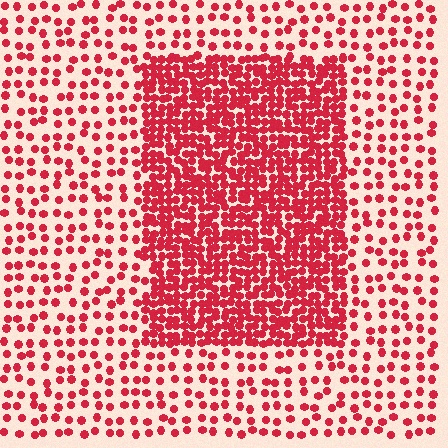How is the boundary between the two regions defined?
The boundary is defined by a change in element density (approximately 2.7x ratio). All elements are the same color, size, and shape.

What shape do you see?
I see a rectangle.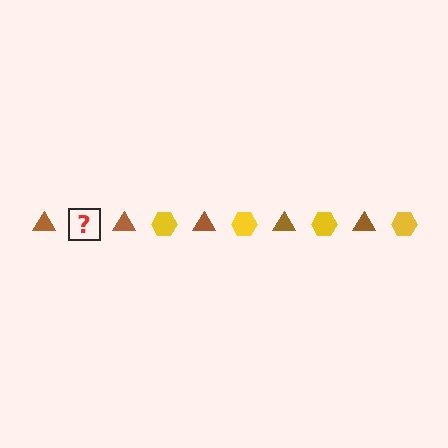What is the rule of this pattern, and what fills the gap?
The rule is that the pattern alternates between brown triangle and yellow hexagon. The gap should be filled with a yellow hexagon.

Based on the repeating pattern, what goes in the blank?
The blank should be a yellow hexagon.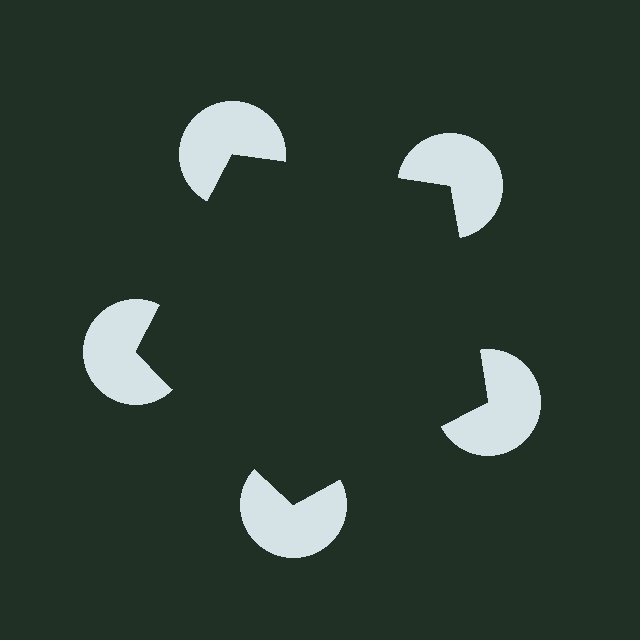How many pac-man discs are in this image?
There are 5 — one at each vertex of the illusory pentagon.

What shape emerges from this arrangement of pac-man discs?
An illusory pentagon — its edges are inferred from the aligned wedge cuts in the pac-man discs, not physically drawn.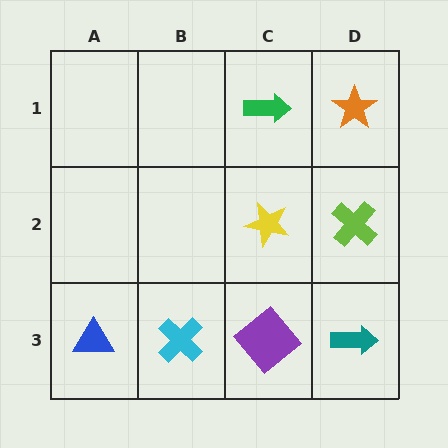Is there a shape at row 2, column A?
No, that cell is empty.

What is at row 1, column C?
A green arrow.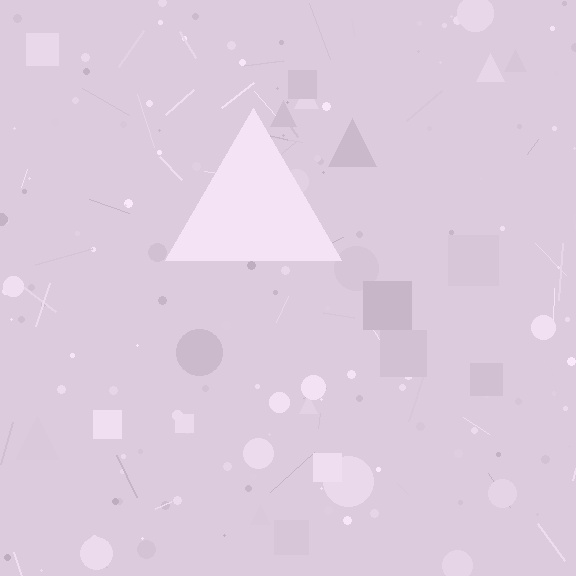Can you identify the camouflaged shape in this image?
The camouflaged shape is a triangle.